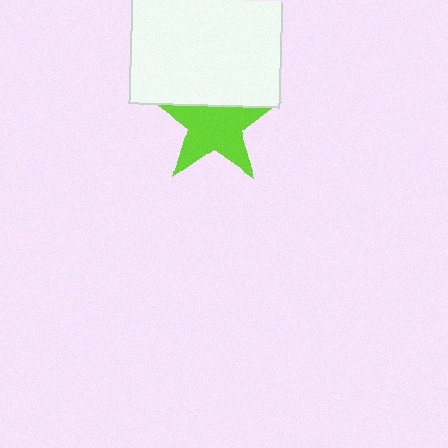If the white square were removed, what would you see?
You would see the complete lime star.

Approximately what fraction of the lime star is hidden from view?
Roughly 31% of the lime star is hidden behind the white square.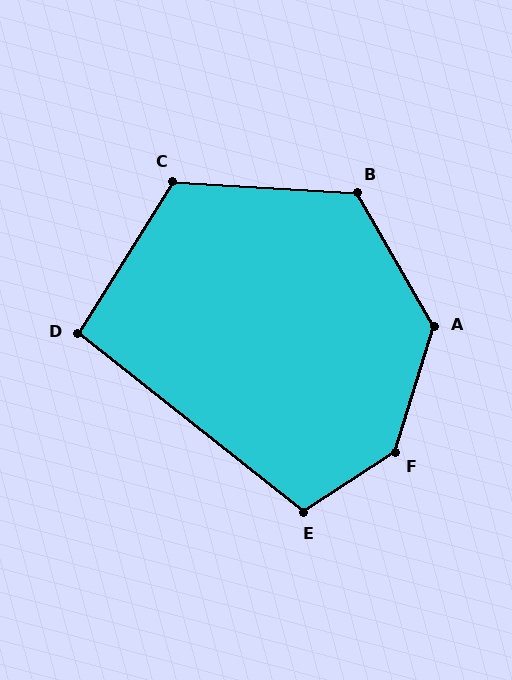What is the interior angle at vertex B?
Approximately 123 degrees (obtuse).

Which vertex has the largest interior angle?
F, at approximately 141 degrees.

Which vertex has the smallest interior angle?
D, at approximately 96 degrees.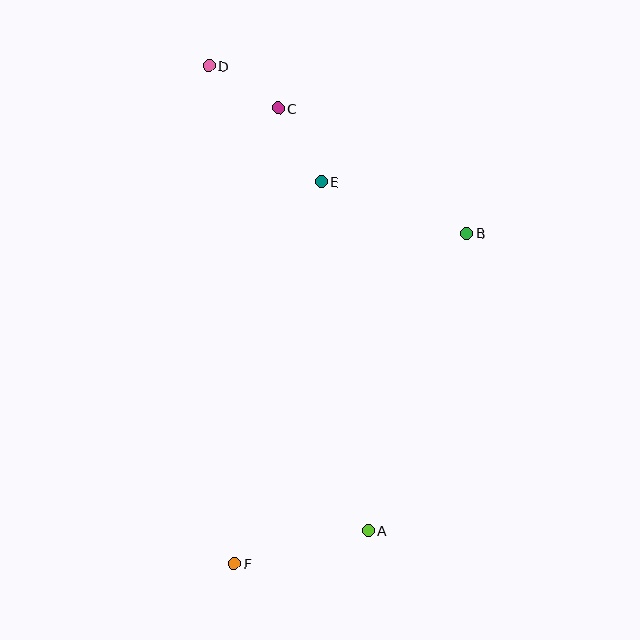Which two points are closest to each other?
Points C and D are closest to each other.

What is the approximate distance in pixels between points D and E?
The distance between D and E is approximately 161 pixels.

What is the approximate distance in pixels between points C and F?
The distance between C and F is approximately 457 pixels.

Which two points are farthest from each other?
Points D and F are farthest from each other.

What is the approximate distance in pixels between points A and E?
The distance between A and E is approximately 352 pixels.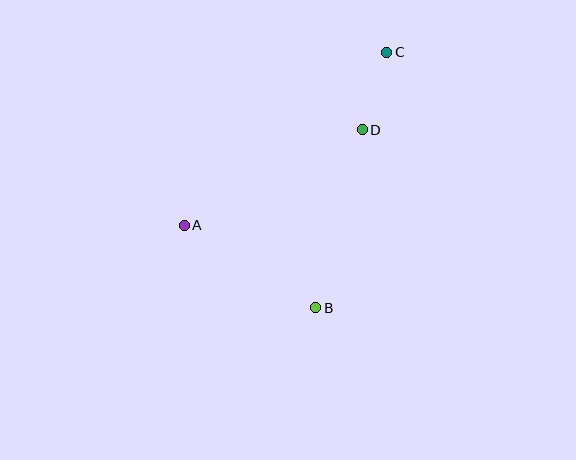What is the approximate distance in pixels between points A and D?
The distance between A and D is approximately 202 pixels.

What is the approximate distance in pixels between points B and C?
The distance between B and C is approximately 266 pixels.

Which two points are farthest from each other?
Points A and C are farthest from each other.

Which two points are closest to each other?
Points C and D are closest to each other.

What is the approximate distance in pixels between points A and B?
The distance between A and B is approximately 155 pixels.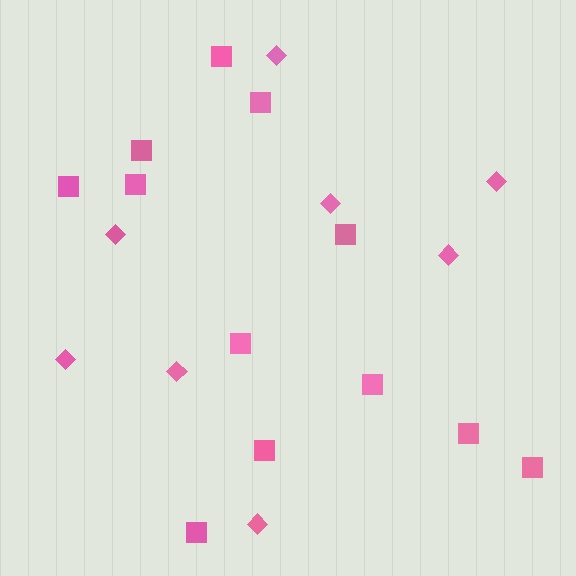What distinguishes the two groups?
There are 2 groups: one group of squares (12) and one group of diamonds (8).